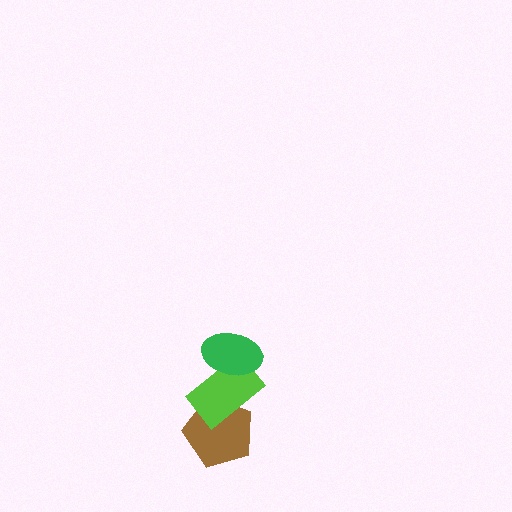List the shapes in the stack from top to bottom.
From top to bottom: the green ellipse, the lime rectangle, the brown pentagon.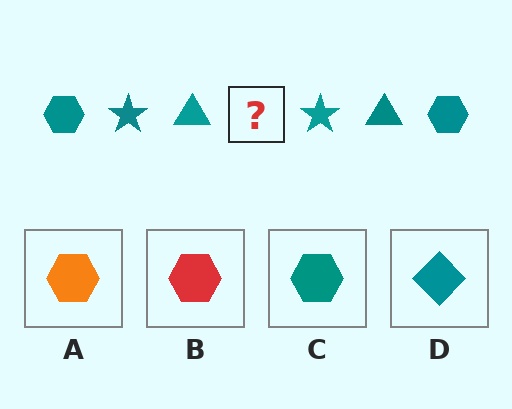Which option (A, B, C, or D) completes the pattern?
C.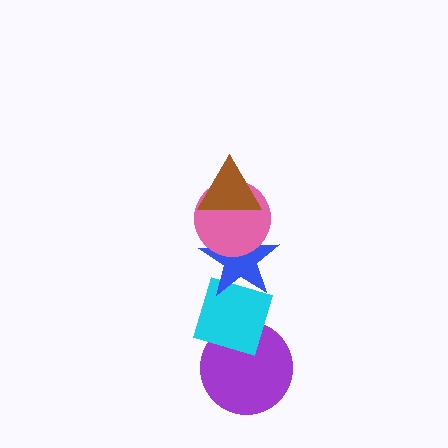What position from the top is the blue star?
The blue star is 3rd from the top.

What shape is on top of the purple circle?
The cyan diamond is on top of the purple circle.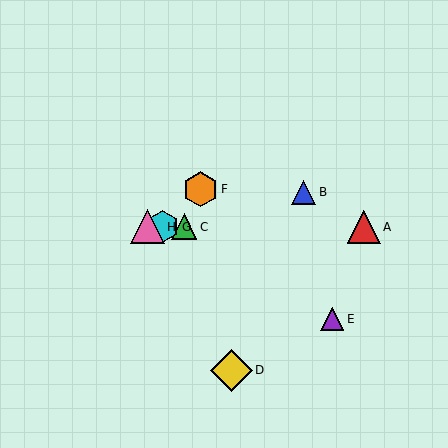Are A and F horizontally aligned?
No, A is at y≈227 and F is at y≈189.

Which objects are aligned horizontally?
Objects A, C, G, H are aligned horizontally.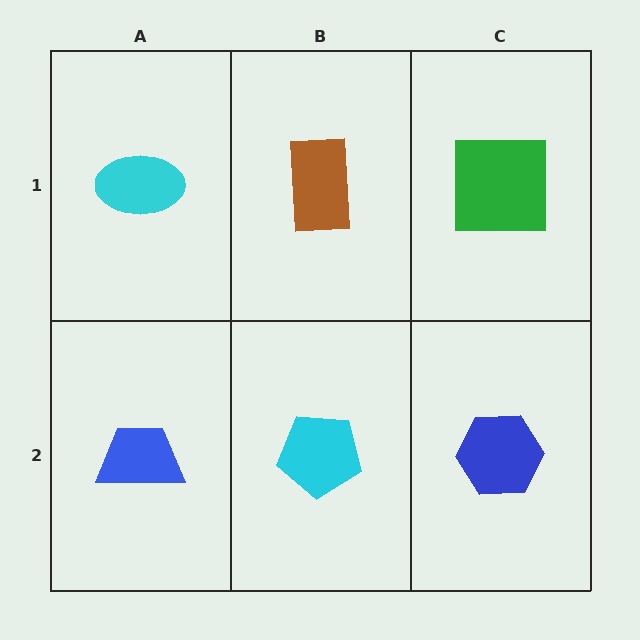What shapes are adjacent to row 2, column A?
A cyan ellipse (row 1, column A), a cyan pentagon (row 2, column B).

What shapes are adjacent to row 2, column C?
A green square (row 1, column C), a cyan pentagon (row 2, column B).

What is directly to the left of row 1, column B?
A cyan ellipse.